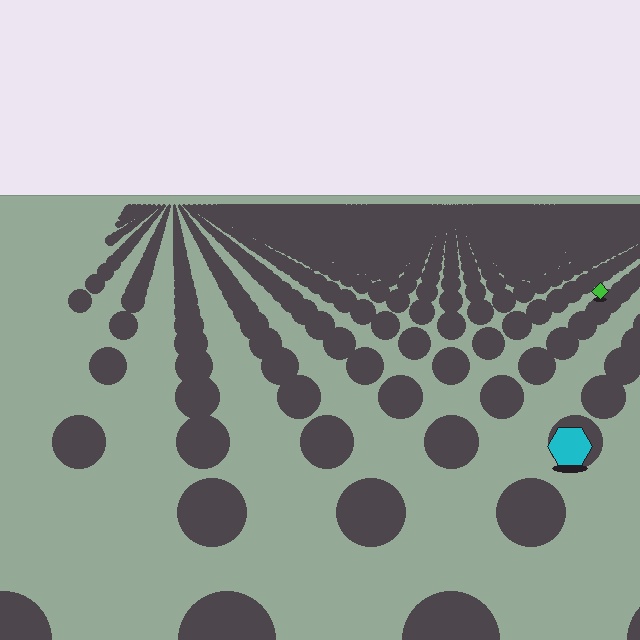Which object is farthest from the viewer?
The green diamond is farthest from the viewer. It appears smaller and the ground texture around it is denser.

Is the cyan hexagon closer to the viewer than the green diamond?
Yes. The cyan hexagon is closer — you can tell from the texture gradient: the ground texture is coarser near it.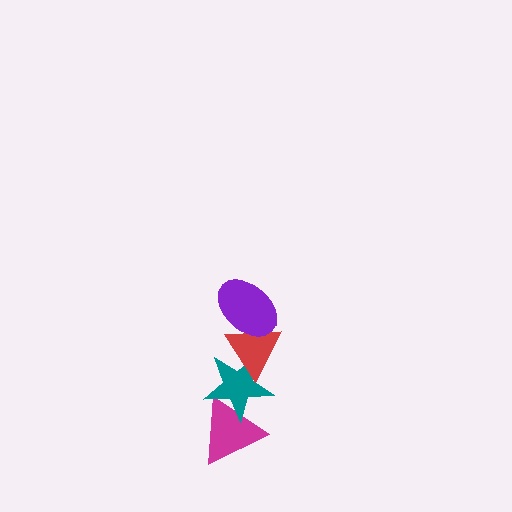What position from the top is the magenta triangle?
The magenta triangle is 4th from the top.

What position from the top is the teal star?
The teal star is 3rd from the top.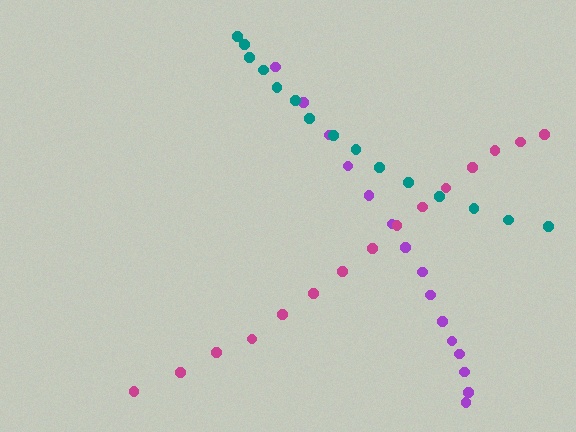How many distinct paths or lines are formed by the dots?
There are 3 distinct paths.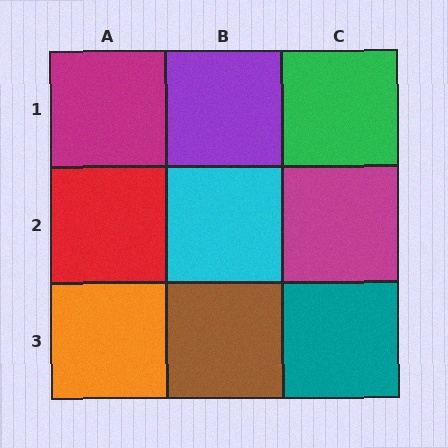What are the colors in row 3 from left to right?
Orange, brown, teal.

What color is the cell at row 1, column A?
Magenta.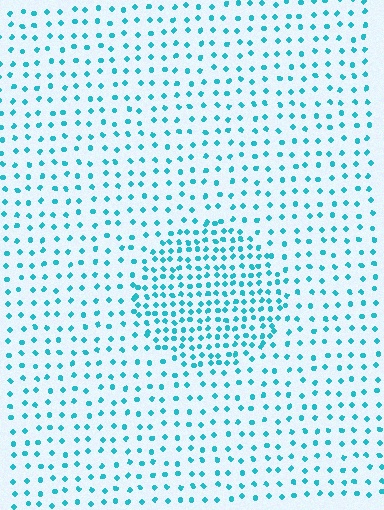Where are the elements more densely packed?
The elements are more densely packed inside the circle boundary.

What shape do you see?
I see a circle.